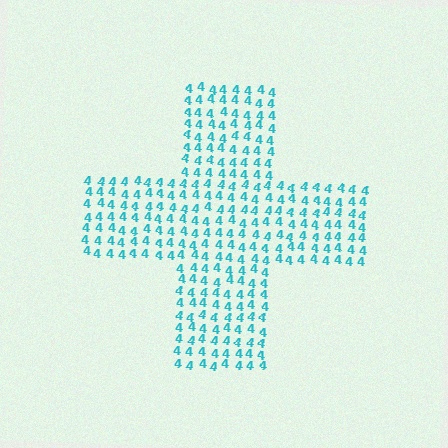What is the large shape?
The large shape is a cross.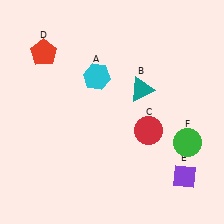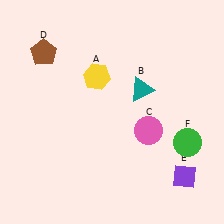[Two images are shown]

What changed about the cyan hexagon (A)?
In Image 1, A is cyan. In Image 2, it changed to yellow.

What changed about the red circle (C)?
In Image 1, C is red. In Image 2, it changed to pink.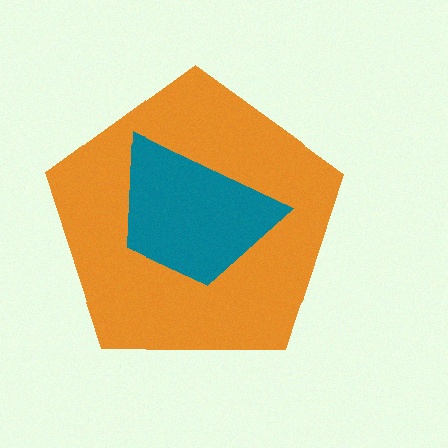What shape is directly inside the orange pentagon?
The teal trapezoid.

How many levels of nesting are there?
2.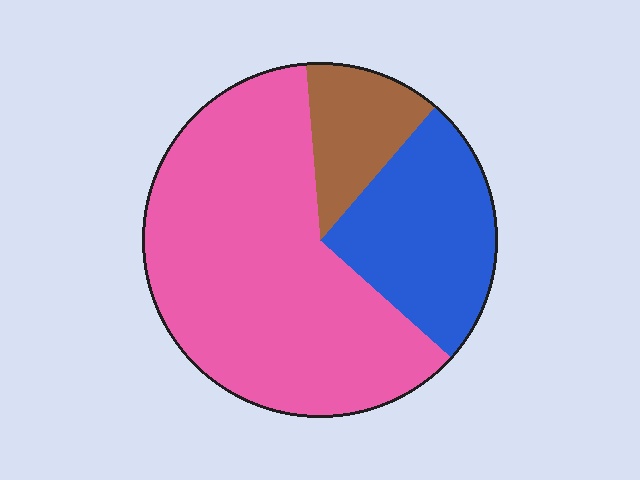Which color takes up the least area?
Brown, at roughly 15%.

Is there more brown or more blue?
Blue.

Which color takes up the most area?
Pink, at roughly 60%.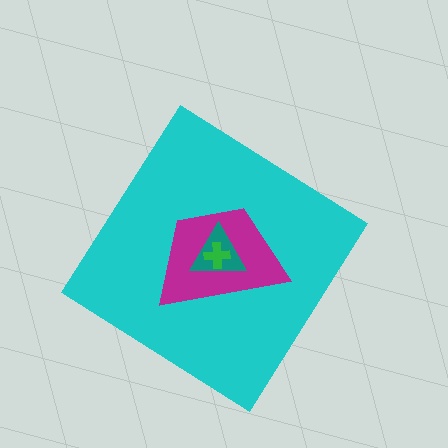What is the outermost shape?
The cyan diamond.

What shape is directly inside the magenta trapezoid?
The teal triangle.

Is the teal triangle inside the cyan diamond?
Yes.